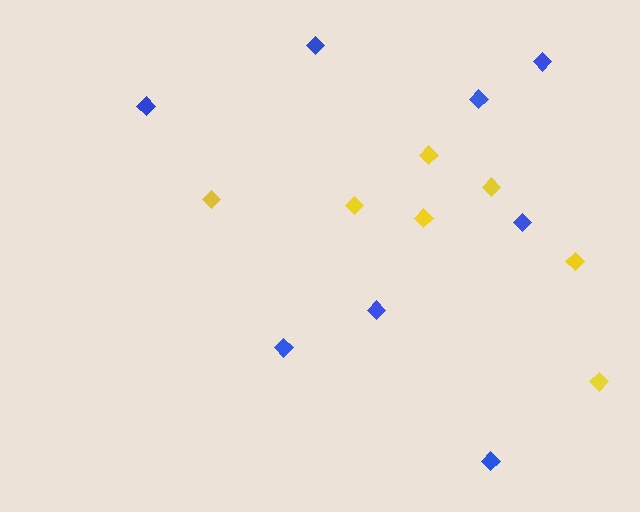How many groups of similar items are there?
There are 2 groups: one group of blue diamonds (8) and one group of yellow diamonds (7).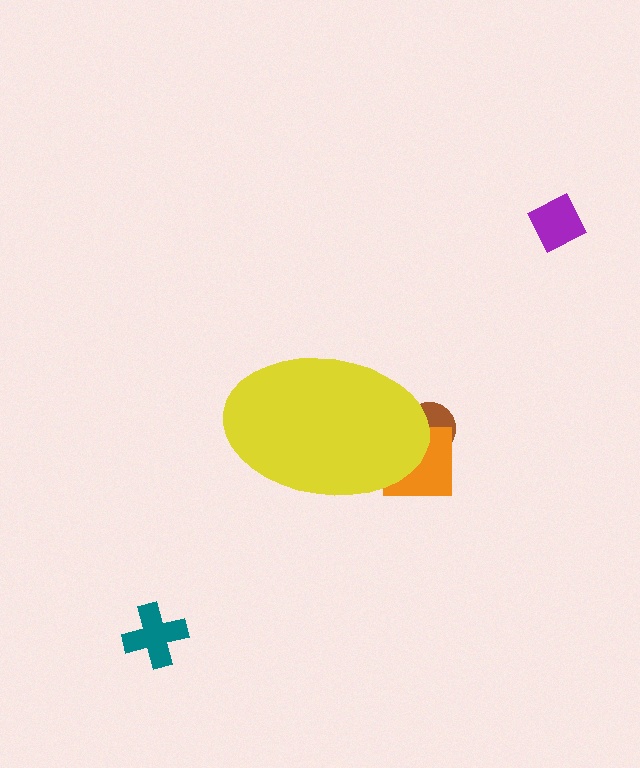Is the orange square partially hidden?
Yes, the orange square is partially hidden behind the yellow ellipse.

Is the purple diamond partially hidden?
No, the purple diamond is fully visible.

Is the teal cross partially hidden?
No, the teal cross is fully visible.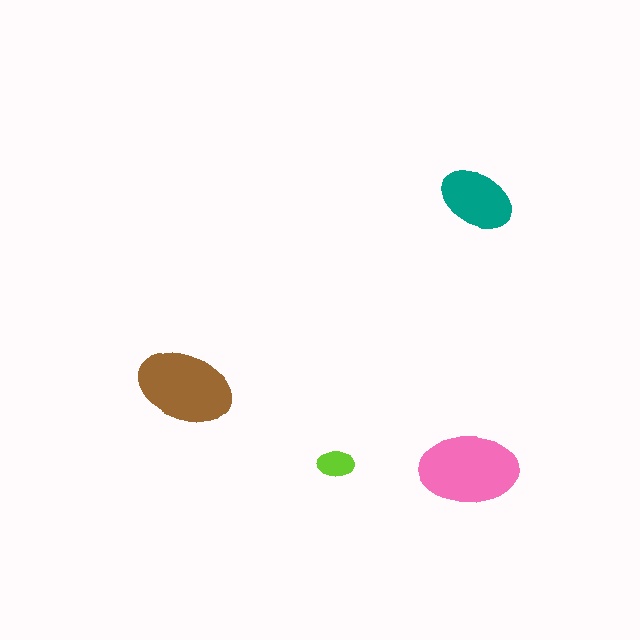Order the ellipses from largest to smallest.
the pink one, the brown one, the teal one, the lime one.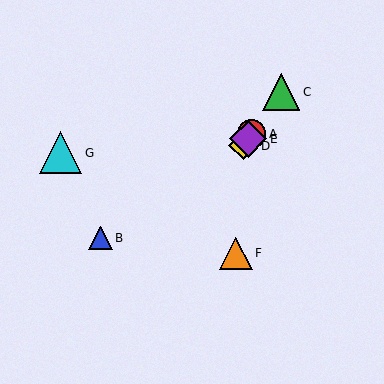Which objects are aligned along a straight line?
Objects A, C, D, E are aligned along a straight line.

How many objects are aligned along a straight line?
4 objects (A, C, D, E) are aligned along a straight line.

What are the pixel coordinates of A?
Object A is at (251, 134).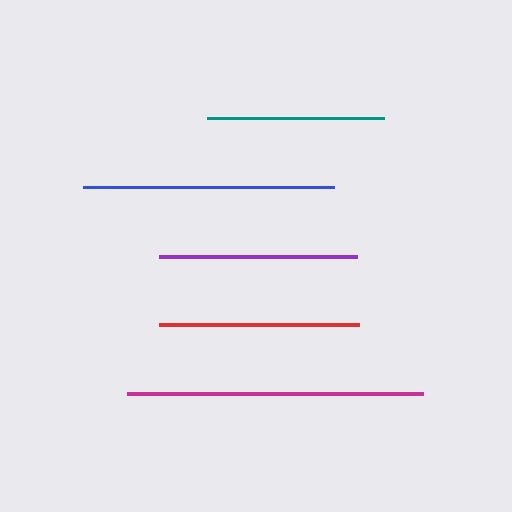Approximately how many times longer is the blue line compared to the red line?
The blue line is approximately 1.3 times the length of the red line.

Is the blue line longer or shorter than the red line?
The blue line is longer than the red line.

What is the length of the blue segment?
The blue segment is approximately 252 pixels long.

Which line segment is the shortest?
The teal line is the shortest at approximately 177 pixels.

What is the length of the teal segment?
The teal segment is approximately 177 pixels long.